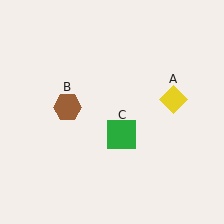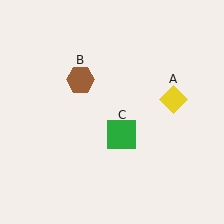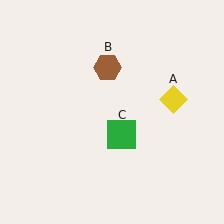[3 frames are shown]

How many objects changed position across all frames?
1 object changed position: brown hexagon (object B).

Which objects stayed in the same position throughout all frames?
Yellow diamond (object A) and green square (object C) remained stationary.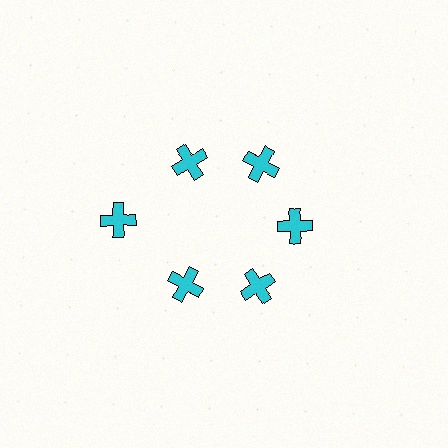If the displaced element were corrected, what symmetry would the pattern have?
It would have 6-fold rotational symmetry — the pattern would map onto itself every 60 degrees.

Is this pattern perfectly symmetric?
No. The 6 cyan crosses are arranged in a ring, but one element near the 9 o'clock position is pushed outward from the center, breaking the 6-fold rotational symmetry.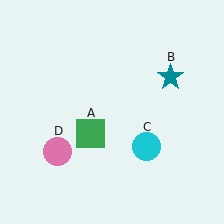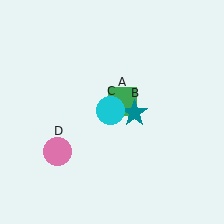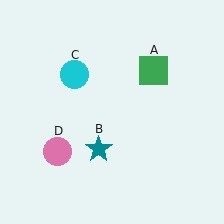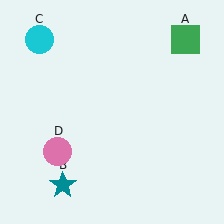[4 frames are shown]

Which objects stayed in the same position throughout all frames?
Pink circle (object D) remained stationary.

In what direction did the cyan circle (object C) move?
The cyan circle (object C) moved up and to the left.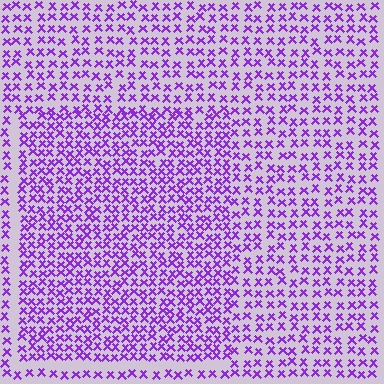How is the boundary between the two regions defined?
The boundary is defined by a change in element density (approximately 1.5x ratio). All elements are the same color, size, and shape.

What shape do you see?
I see a rectangle.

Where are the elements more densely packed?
The elements are more densely packed inside the rectangle boundary.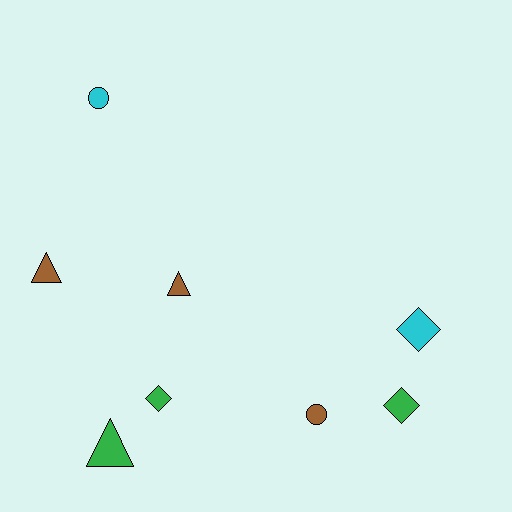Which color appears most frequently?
Green, with 3 objects.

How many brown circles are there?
There is 1 brown circle.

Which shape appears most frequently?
Triangle, with 3 objects.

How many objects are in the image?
There are 8 objects.